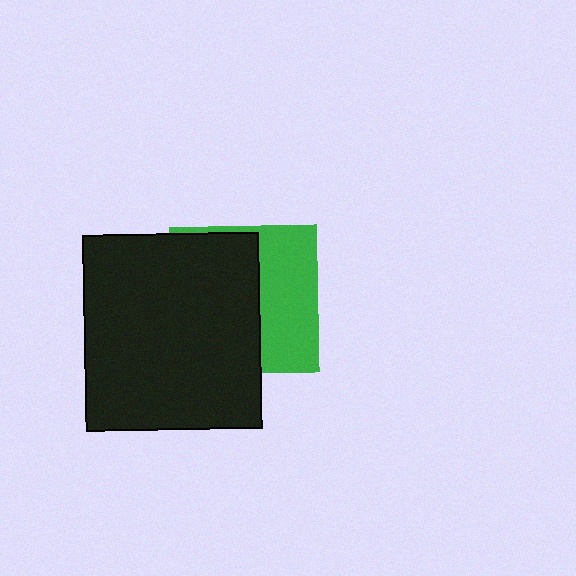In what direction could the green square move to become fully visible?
The green square could move right. That would shift it out from behind the black rectangle entirely.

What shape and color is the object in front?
The object in front is a black rectangle.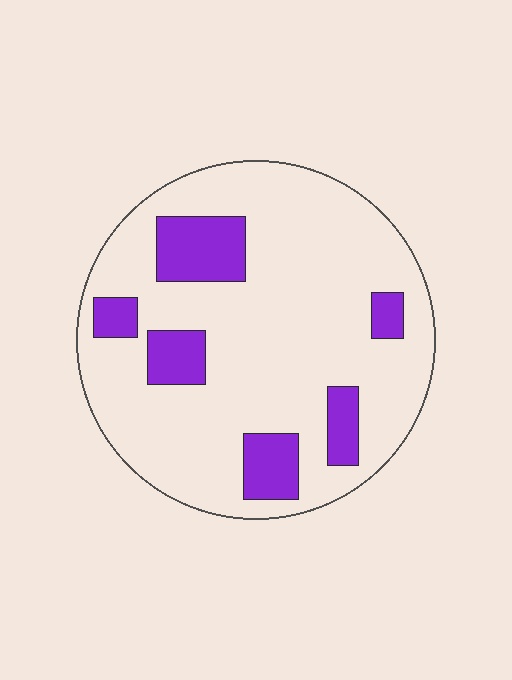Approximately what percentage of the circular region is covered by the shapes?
Approximately 20%.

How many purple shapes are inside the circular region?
6.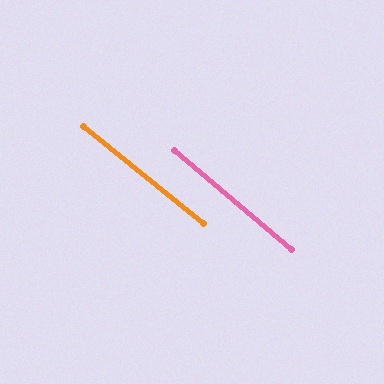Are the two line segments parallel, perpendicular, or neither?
Parallel — their directions differ by only 1.3°.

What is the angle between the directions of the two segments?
Approximately 1 degree.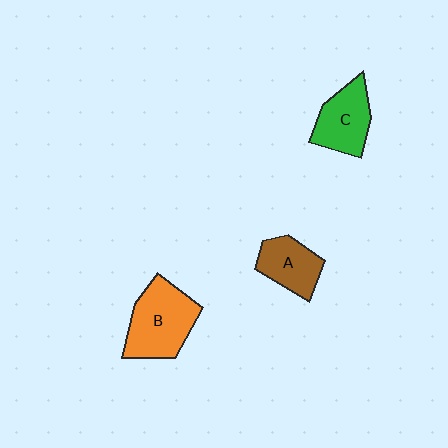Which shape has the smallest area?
Shape A (brown).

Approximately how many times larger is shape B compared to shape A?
Approximately 1.5 times.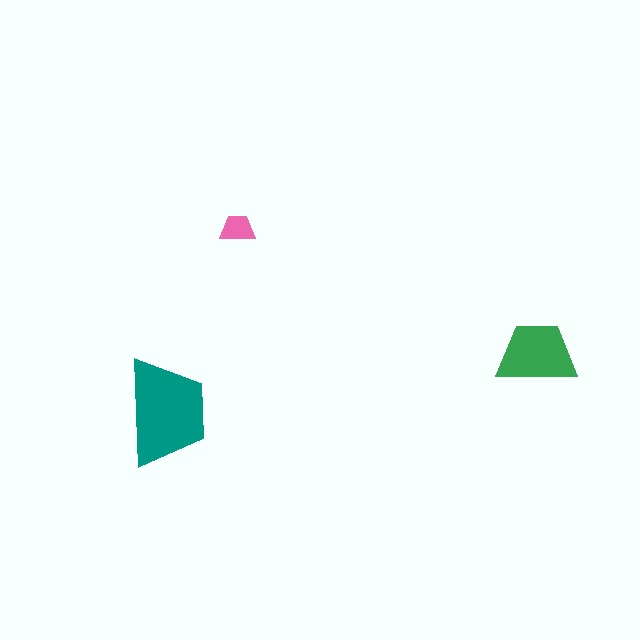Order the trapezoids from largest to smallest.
the teal one, the green one, the pink one.